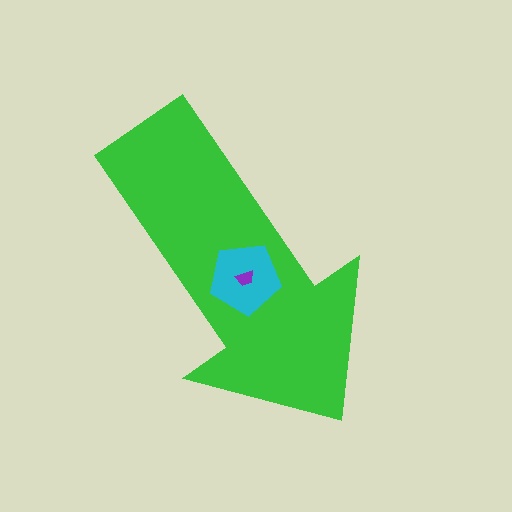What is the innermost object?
The purple trapezoid.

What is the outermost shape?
The green arrow.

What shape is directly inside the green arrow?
The cyan pentagon.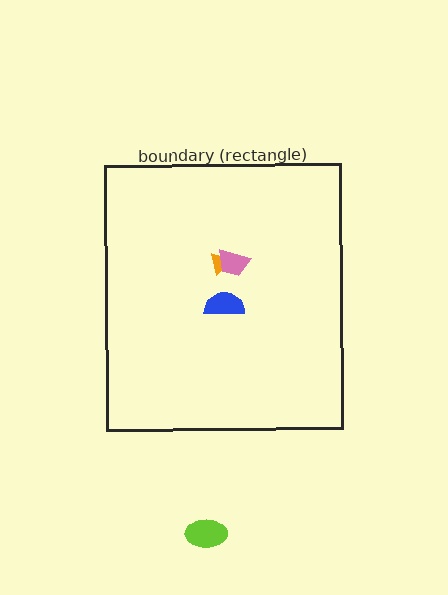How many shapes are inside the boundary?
3 inside, 1 outside.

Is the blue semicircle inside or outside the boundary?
Inside.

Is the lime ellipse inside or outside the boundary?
Outside.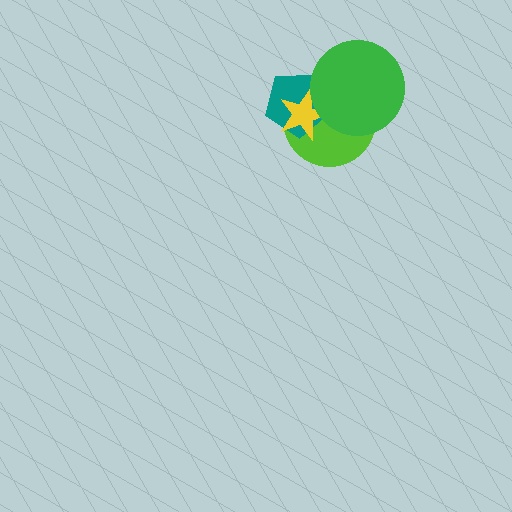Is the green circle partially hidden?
No, no other shape covers it.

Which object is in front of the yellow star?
The green circle is in front of the yellow star.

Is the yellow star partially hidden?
Yes, it is partially covered by another shape.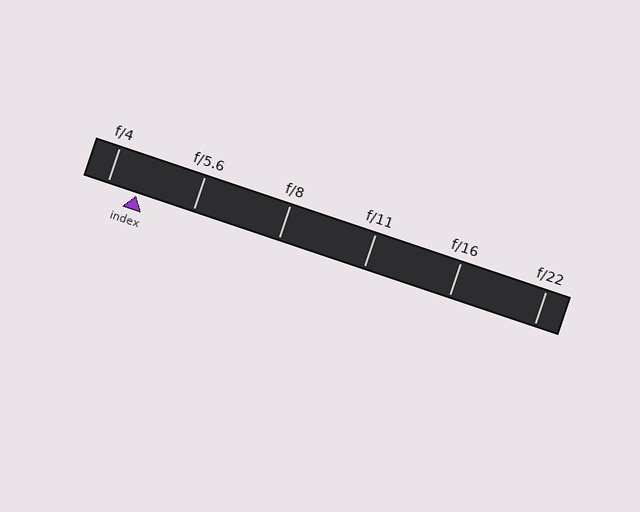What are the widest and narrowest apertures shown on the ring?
The widest aperture shown is f/4 and the narrowest is f/22.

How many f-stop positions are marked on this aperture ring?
There are 6 f-stop positions marked.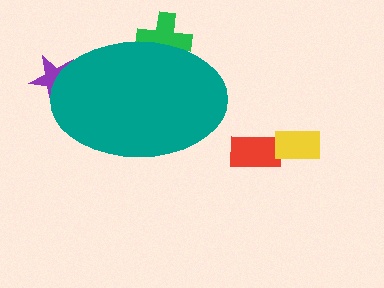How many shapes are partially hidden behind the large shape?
2 shapes are partially hidden.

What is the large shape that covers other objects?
A teal ellipse.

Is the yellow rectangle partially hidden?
No, the yellow rectangle is fully visible.